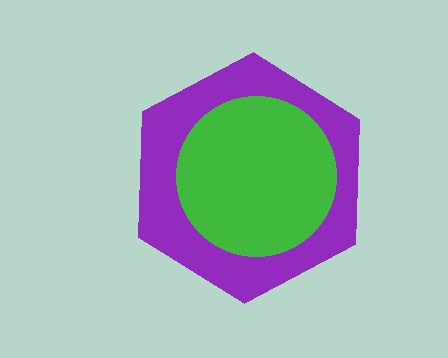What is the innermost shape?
The green circle.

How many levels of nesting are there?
2.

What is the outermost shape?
The purple hexagon.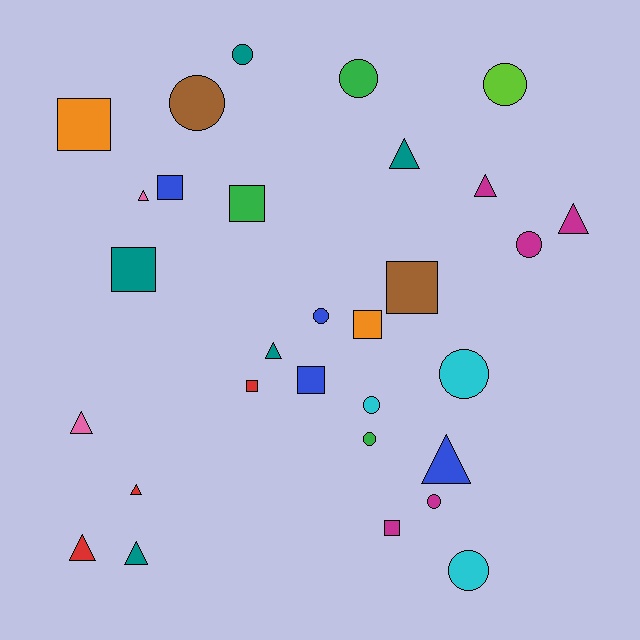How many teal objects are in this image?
There are 5 teal objects.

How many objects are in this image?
There are 30 objects.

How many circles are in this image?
There are 11 circles.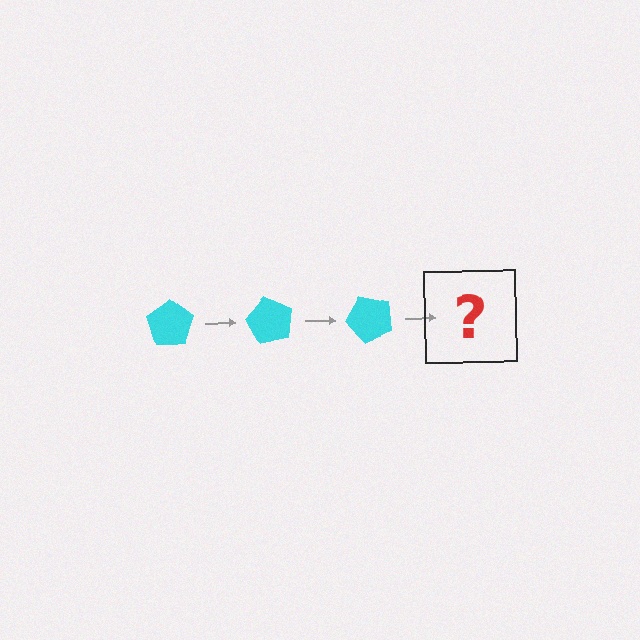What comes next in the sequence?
The next element should be a cyan pentagon rotated 180 degrees.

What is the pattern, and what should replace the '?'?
The pattern is that the pentagon rotates 60 degrees each step. The '?' should be a cyan pentagon rotated 180 degrees.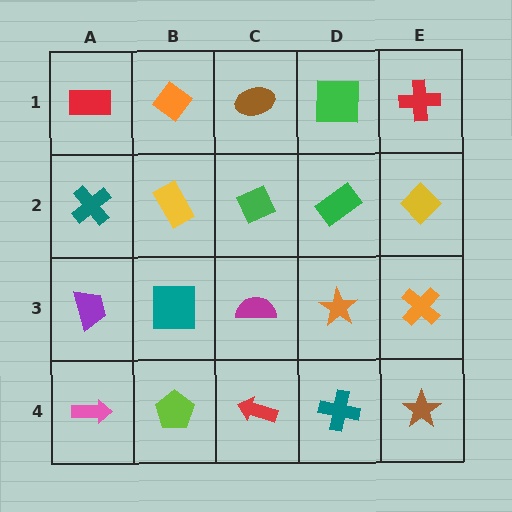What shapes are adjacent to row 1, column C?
A green diamond (row 2, column C), an orange diamond (row 1, column B), a green square (row 1, column D).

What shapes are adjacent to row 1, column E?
A yellow diamond (row 2, column E), a green square (row 1, column D).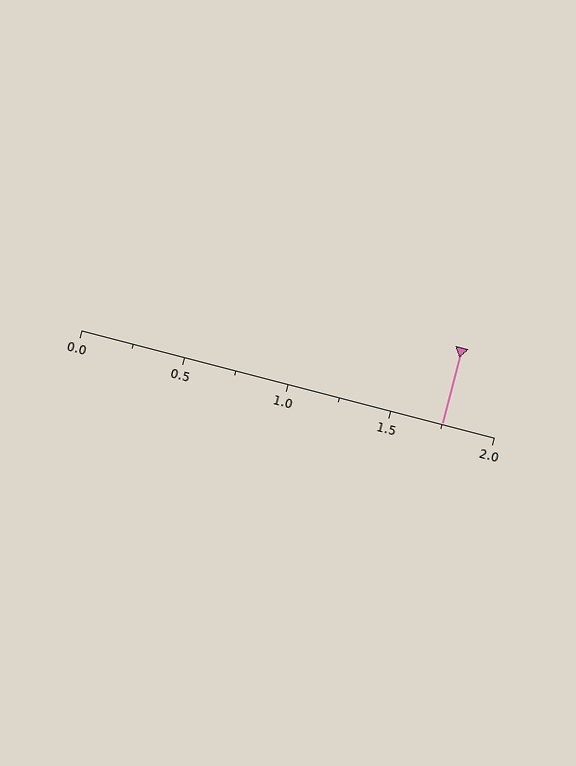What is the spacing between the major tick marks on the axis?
The major ticks are spaced 0.5 apart.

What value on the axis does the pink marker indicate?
The marker indicates approximately 1.75.